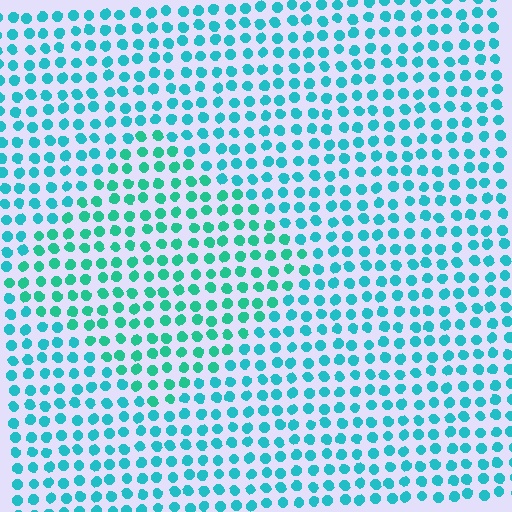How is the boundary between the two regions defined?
The boundary is defined purely by a slight shift in hue (about 23 degrees). Spacing, size, and orientation are identical on both sides.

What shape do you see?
I see a diamond.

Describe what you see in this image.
The image is filled with small cyan elements in a uniform arrangement. A diamond-shaped region is visible where the elements are tinted to a slightly different hue, forming a subtle color boundary.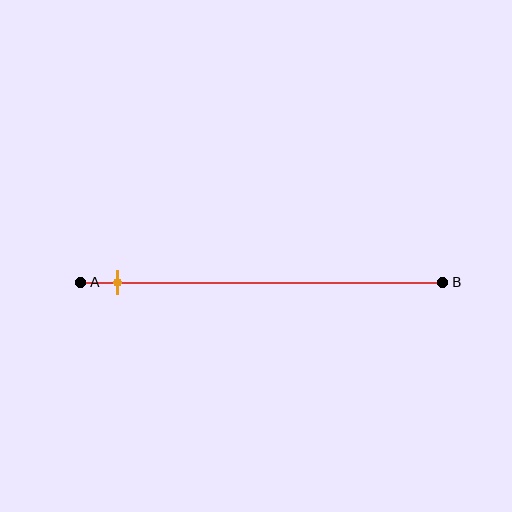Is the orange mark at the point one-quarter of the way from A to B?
No, the mark is at about 10% from A, not at the 25% one-quarter point.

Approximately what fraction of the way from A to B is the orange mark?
The orange mark is approximately 10% of the way from A to B.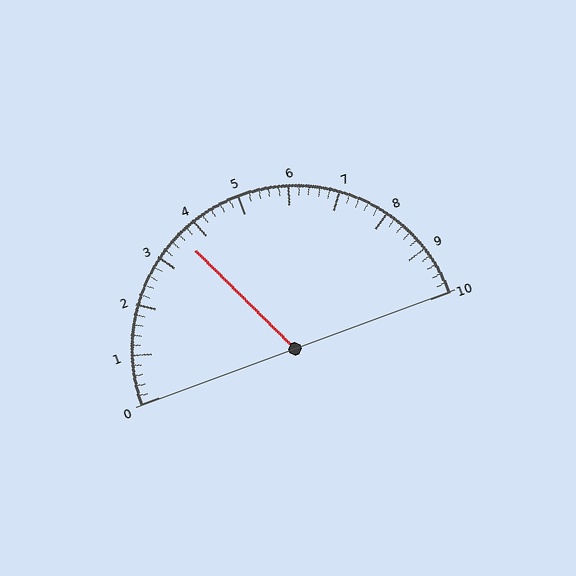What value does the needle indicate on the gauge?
The needle indicates approximately 3.6.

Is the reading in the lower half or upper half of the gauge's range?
The reading is in the lower half of the range (0 to 10).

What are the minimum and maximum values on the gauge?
The gauge ranges from 0 to 10.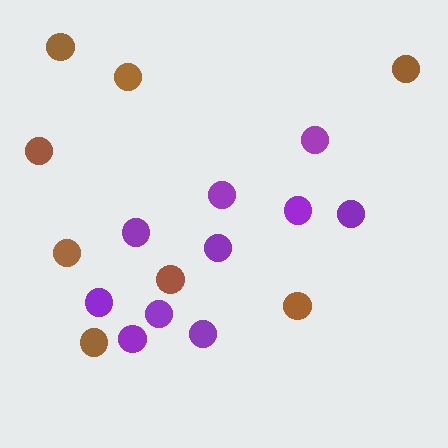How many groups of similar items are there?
There are 2 groups: one group of brown circles (8) and one group of purple circles (10).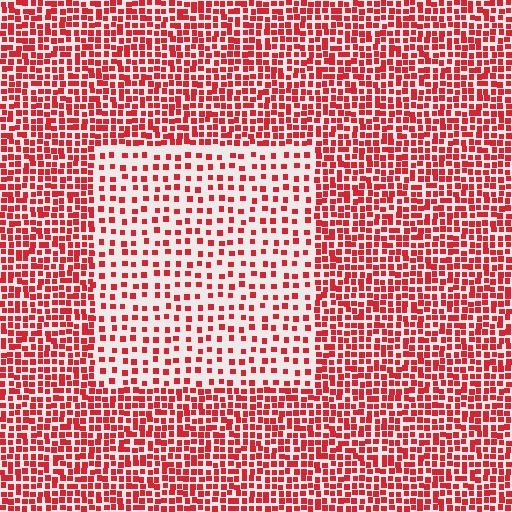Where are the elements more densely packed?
The elements are more densely packed outside the rectangle boundary.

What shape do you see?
I see a rectangle.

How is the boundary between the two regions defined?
The boundary is defined by a change in element density (approximately 2.2x ratio). All elements are the same color, size, and shape.